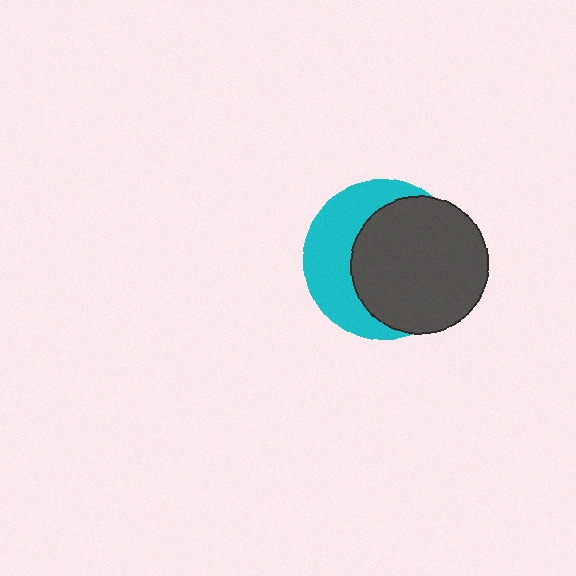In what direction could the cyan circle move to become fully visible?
The cyan circle could move left. That would shift it out from behind the dark gray circle entirely.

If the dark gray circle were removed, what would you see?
You would see the complete cyan circle.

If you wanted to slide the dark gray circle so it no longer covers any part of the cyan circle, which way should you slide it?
Slide it right — that is the most direct way to separate the two shapes.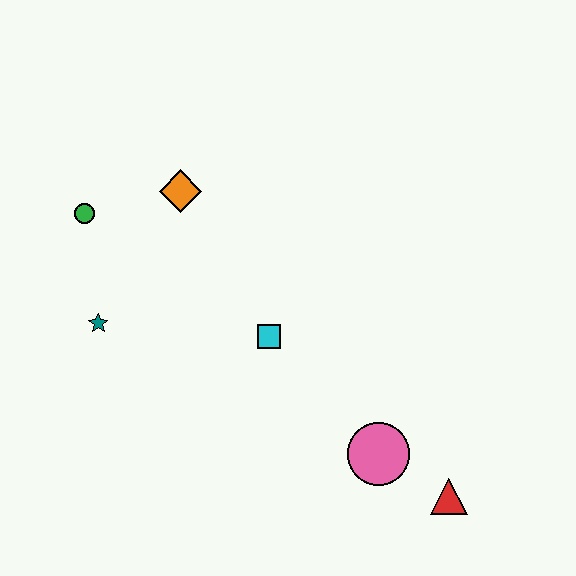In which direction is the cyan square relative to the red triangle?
The cyan square is to the left of the red triangle.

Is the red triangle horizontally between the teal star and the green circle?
No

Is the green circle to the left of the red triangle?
Yes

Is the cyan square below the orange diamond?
Yes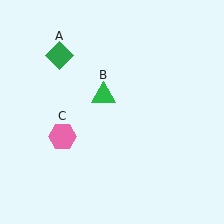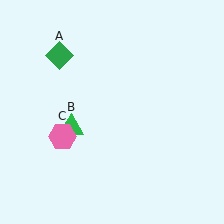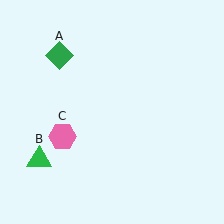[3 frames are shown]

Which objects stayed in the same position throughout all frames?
Green diamond (object A) and pink hexagon (object C) remained stationary.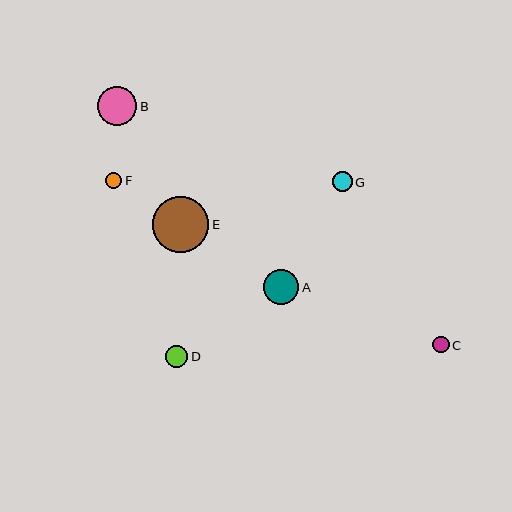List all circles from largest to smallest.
From largest to smallest: E, B, A, D, G, C, F.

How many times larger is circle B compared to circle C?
Circle B is approximately 2.3 times the size of circle C.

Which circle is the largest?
Circle E is the largest with a size of approximately 56 pixels.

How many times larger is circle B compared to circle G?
Circle B is approximately 2.0 times the size of circle G.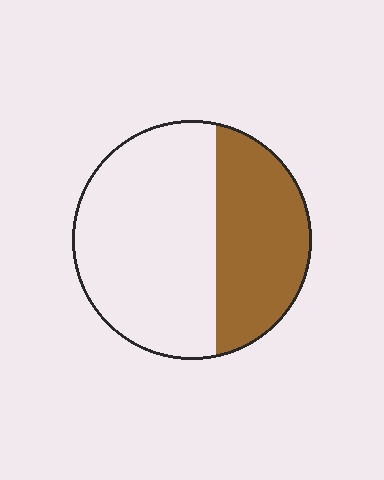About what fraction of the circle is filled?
About three eighths (3/8).